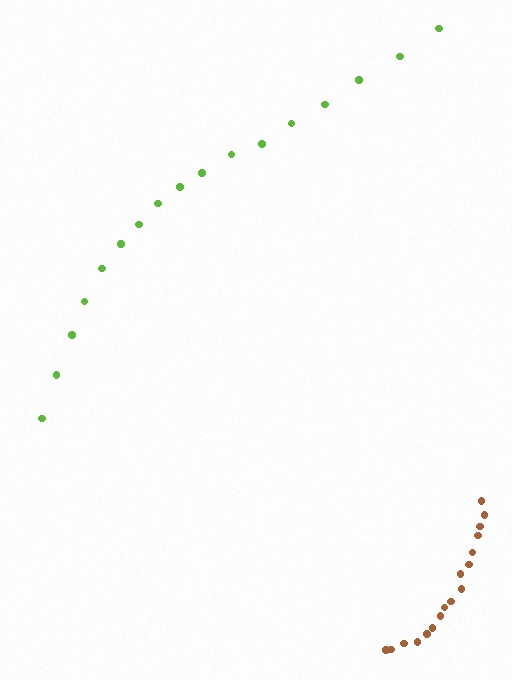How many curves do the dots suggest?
There are 2 distinct paths.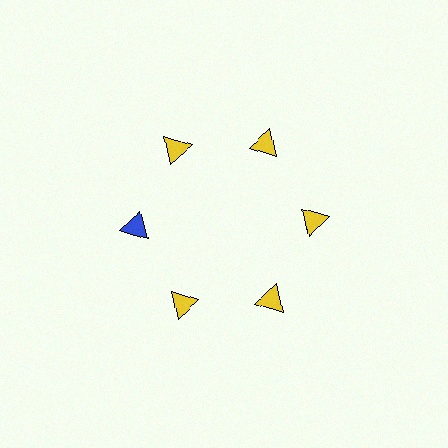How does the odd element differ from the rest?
It has a different color: blue instead of yellow.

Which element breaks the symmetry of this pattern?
The blue triangle at roughly the 9 o'clock position breaks the symmetry. All other shapes are yellow triangles.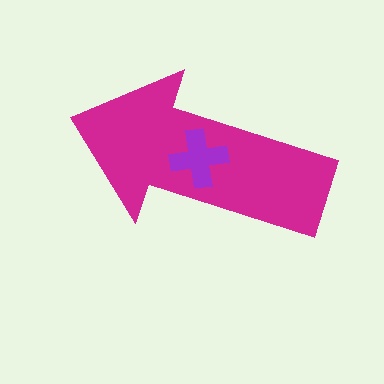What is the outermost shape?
The magenta arrow.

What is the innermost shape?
The purple cross.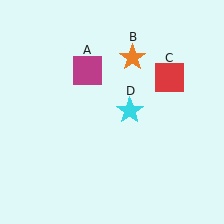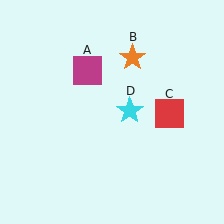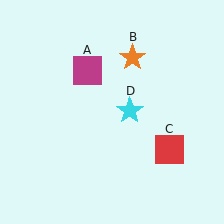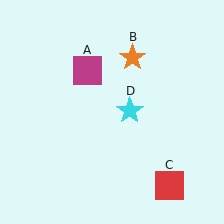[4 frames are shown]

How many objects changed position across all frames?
1 object changed position: red square (object C).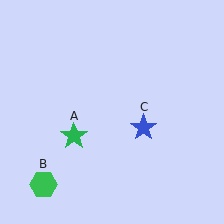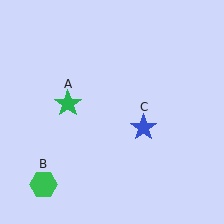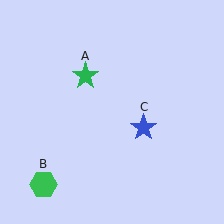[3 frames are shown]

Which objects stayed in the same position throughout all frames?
Green hexagon (object B) and blue star (object C) remained stationary.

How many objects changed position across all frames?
1 object changed position: green star (object A).